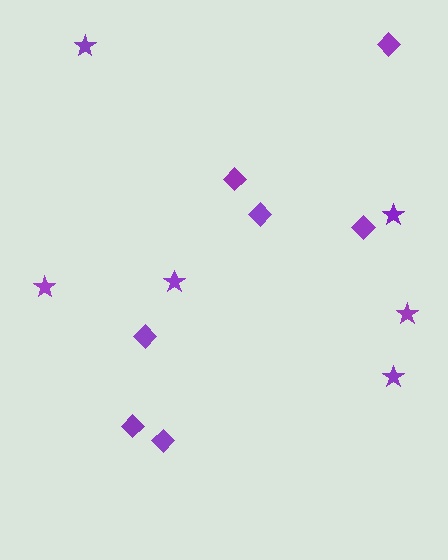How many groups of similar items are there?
There are 2 groups: one group of diamonds (7) and one group of stars (6).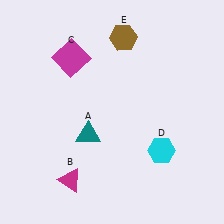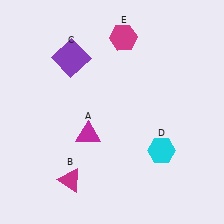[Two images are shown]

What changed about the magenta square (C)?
In Image 1, C is magenta. In Image 2, it changed to purple.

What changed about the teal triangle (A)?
In Image 1, A is teal. In Image 2, it changed to magenta.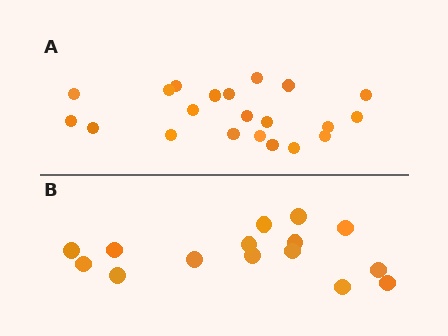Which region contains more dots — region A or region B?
Region A (the top region) has more dots.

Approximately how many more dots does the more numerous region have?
Region A has about 6 more dots than region B.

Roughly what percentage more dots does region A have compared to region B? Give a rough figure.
About 40% more.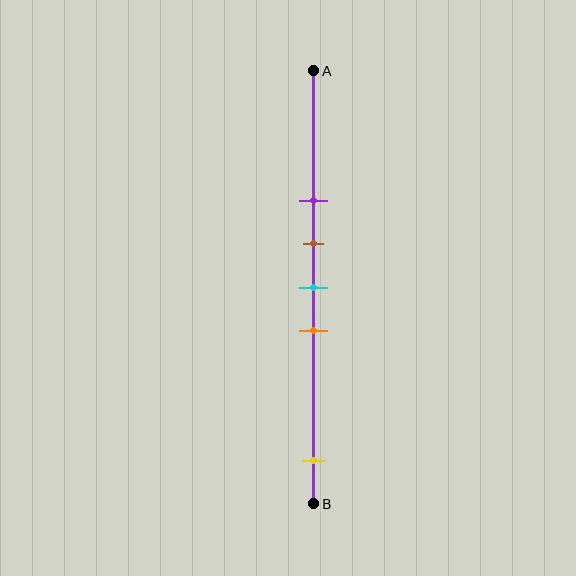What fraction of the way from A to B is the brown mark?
The brown mark is approximately 40% (0.4) of the way from A to B.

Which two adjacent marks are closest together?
The brown and cyan marks are the closest adjacent pair.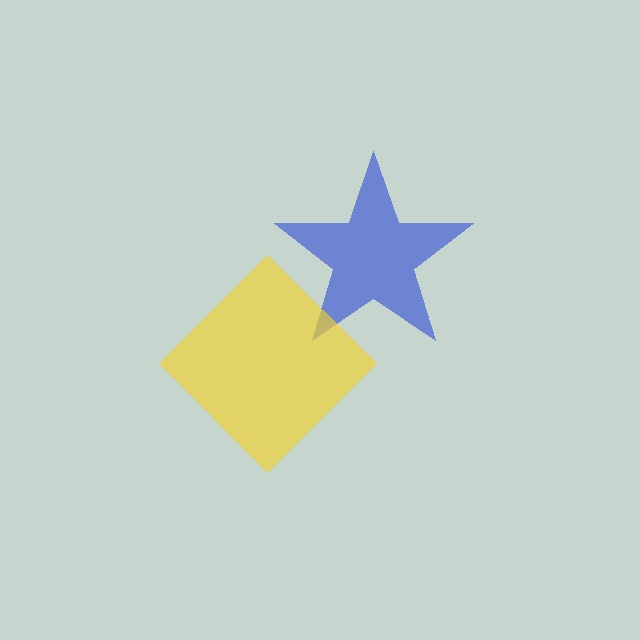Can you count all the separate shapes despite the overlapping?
Yes, there are 2 separate shapes.